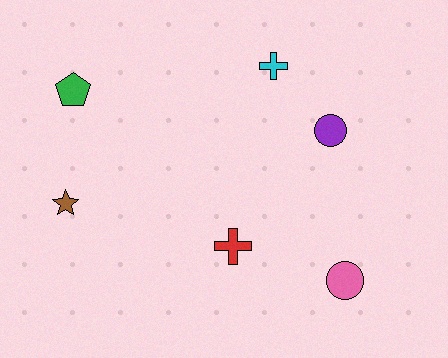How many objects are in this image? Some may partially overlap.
There are 6 objects.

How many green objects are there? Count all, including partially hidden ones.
There is 1 green object.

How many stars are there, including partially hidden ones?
There is 1 star.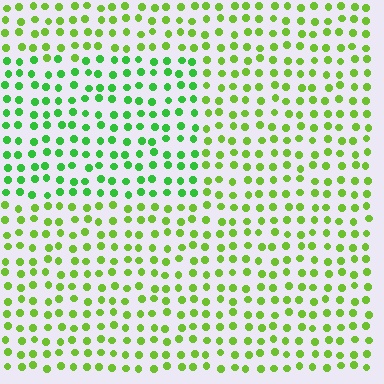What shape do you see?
I see a rectangle.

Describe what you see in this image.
The image is filled with small lime elements in a uniform arrangement. A rectangle-shaped region is visible where the elements are tinted to a slightly different hue, forming a subtle color boundary.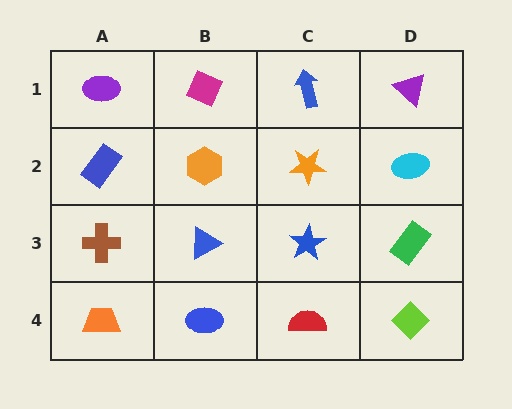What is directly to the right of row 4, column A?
A blue ellipse.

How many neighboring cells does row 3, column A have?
3.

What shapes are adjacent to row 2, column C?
A blue arrow (row 1, column C), a blue star (row 3, column C), an orange hexagon (row 2, column B), a cyan ellipse (row 2, column D).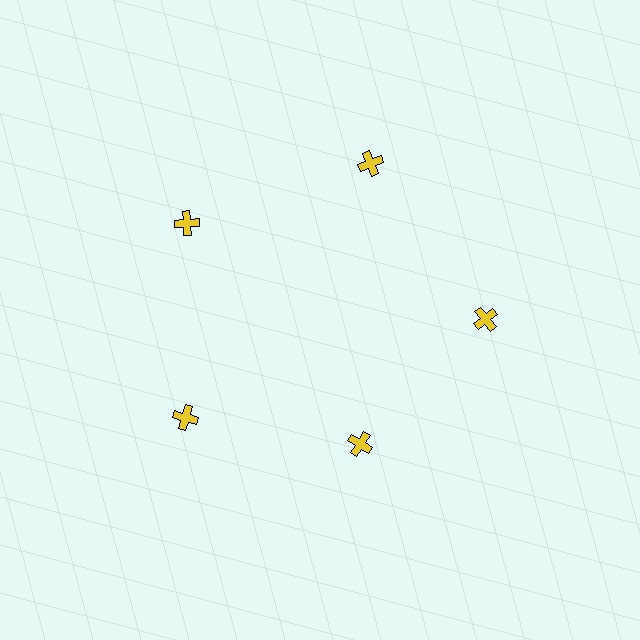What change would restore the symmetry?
The symmetry would be restored by moving it outward, back onto the ring so that all 5 crosses sit at equal angles and equal distance from the center.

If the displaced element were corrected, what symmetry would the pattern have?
It would have 5-fold rotational symmetry — the pattern would map onto itself every 72 degrees.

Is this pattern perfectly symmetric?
No. The 5 yellow crosses are arranged in a ring, but one element near the 5 o'clock position is pulled inward toward the center, breaking the 5-fold rotational symmetry.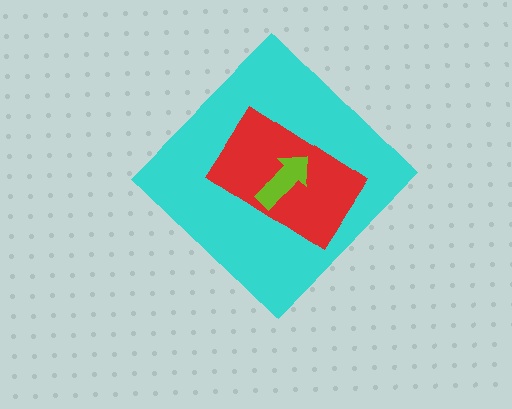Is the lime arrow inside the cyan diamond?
Yes.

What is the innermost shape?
The lime arrow.